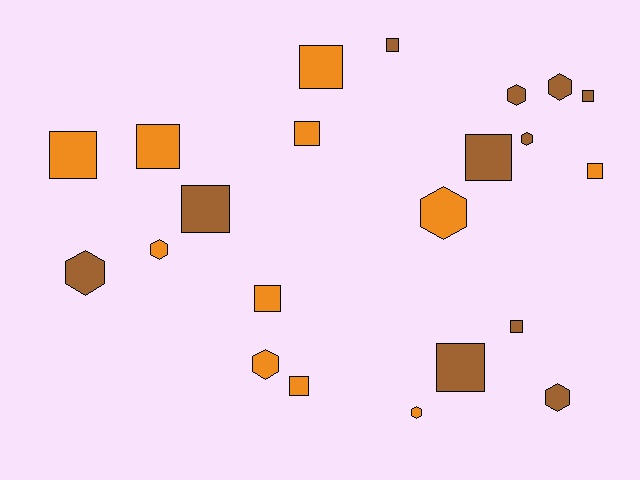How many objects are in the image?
There are 22 objects.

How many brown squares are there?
There are 6 brown squares.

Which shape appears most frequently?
Square, with 13 objects.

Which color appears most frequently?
Brown, with 11 objects.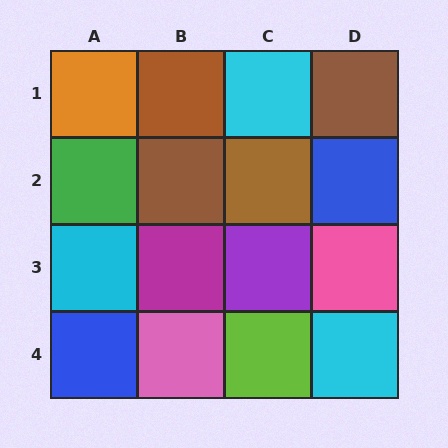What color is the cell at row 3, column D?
Pink.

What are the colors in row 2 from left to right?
Green, brown, brown, blue.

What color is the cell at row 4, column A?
Blue.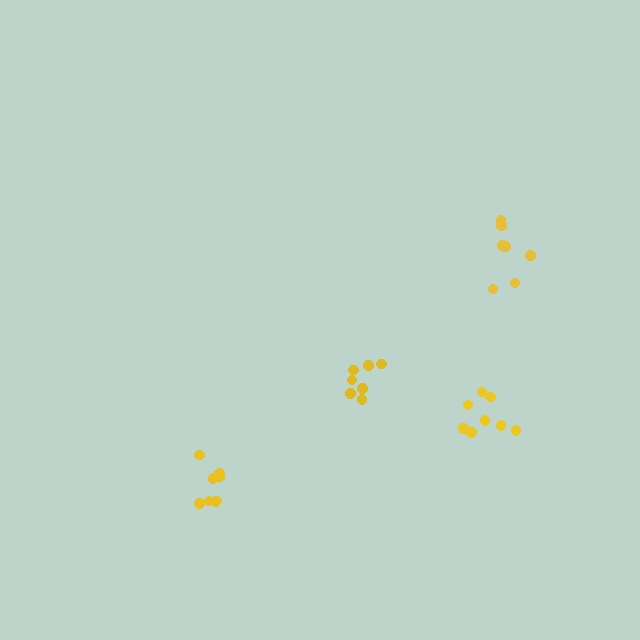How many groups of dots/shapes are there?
There are 4 groups.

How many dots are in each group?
Group 1: 7 dots, Group 2: 7 dots, Group 3: 8 dots, Group 4: 8 dots (30 total).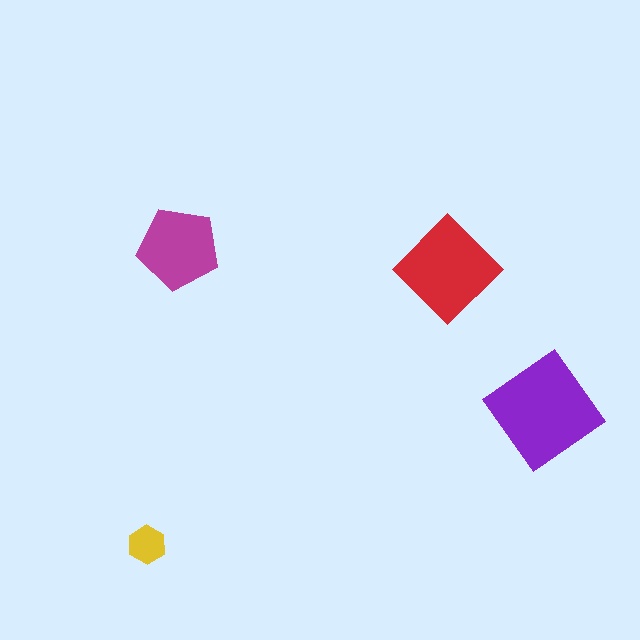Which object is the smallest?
The yellow hexagon.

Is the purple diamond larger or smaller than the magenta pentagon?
Larger.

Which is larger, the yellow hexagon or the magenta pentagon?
The magenta pentagon.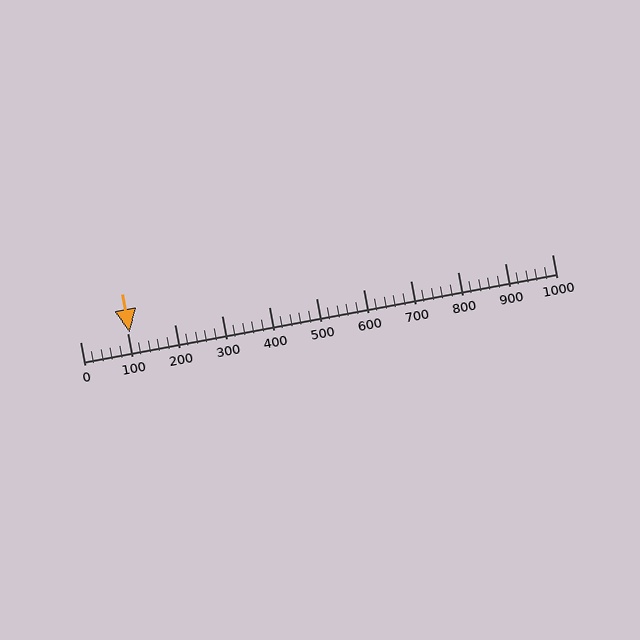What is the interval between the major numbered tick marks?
The major tick marks are spaced 100 units apart.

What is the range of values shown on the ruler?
The ruler shows values from 0 to 1000.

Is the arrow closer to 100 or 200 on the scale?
The arrow is closer to 100.